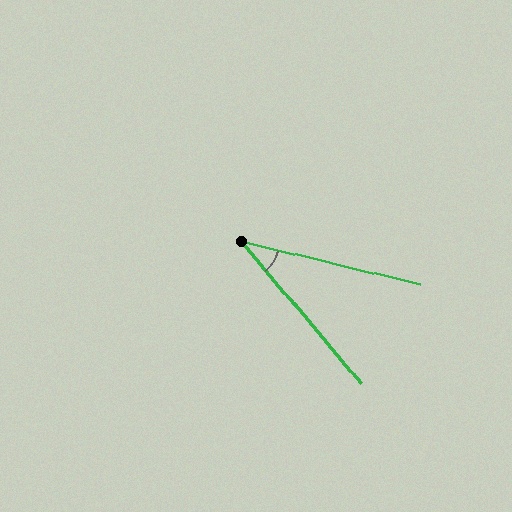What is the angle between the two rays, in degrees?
Approximately 36 degrees.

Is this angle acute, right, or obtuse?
It is acute.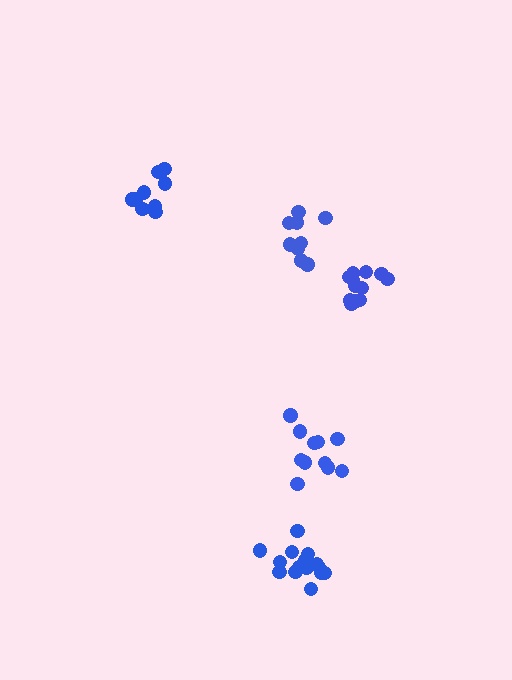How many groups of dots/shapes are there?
There are 5 groups.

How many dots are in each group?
Group 1: 9 dots, Group 2: 9 dots, Group 3: 12 dots, Group 4: 15 dots, Group 5: 11 dots (56 total).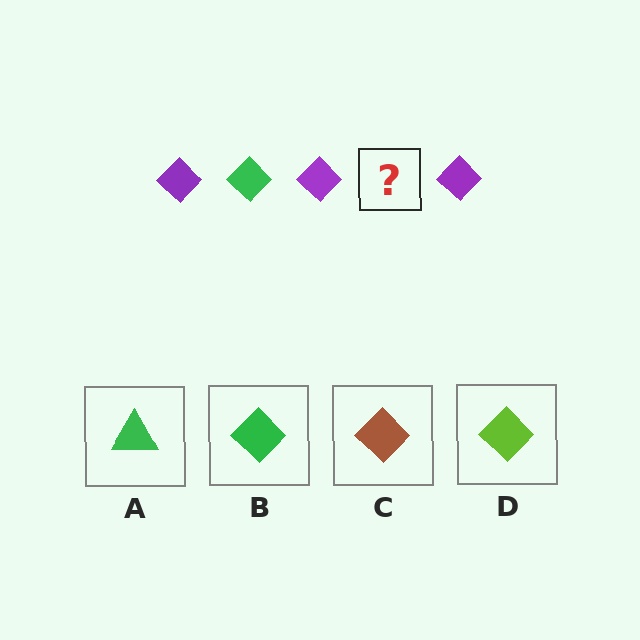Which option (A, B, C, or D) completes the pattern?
B.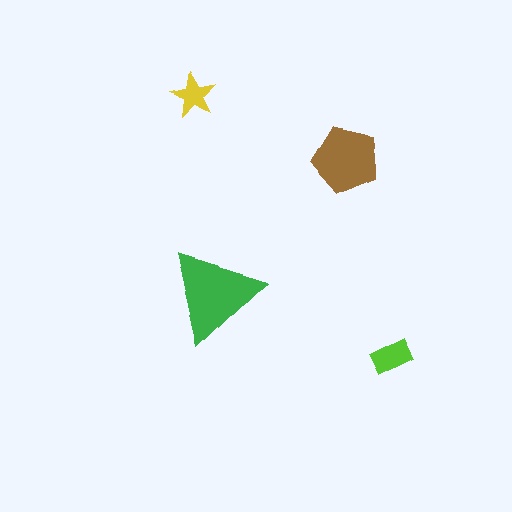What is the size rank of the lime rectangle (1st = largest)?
3rd.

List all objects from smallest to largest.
The yellow star, the lime rectangle, the brown pentagon, the green triangle.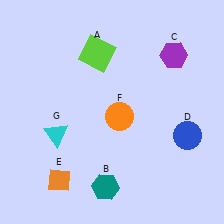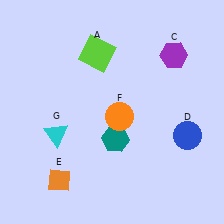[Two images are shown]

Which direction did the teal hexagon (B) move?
The teal hexagon (B) moved up.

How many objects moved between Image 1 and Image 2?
1 object moved between the two images.